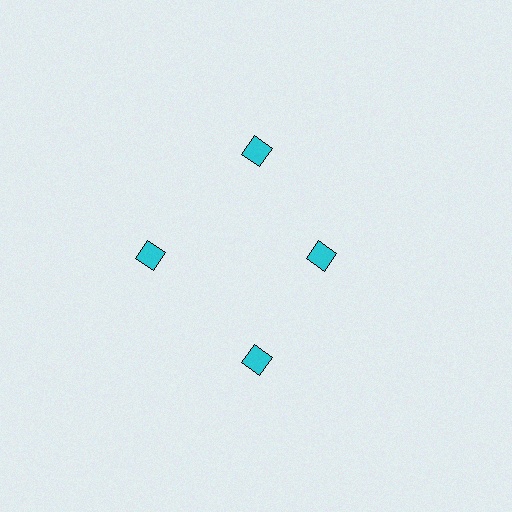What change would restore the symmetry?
The symmetry would be restored by moving it outward, back onto the ring so that all 4 diamonds sit at equal angles and equal distance from the center.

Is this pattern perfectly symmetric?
No. The 4 cyan diamonds are arranged in a ring, but one element near the 3 o'clock position is pulled inward toward the center, breaking the 4-fold rotational symmetry.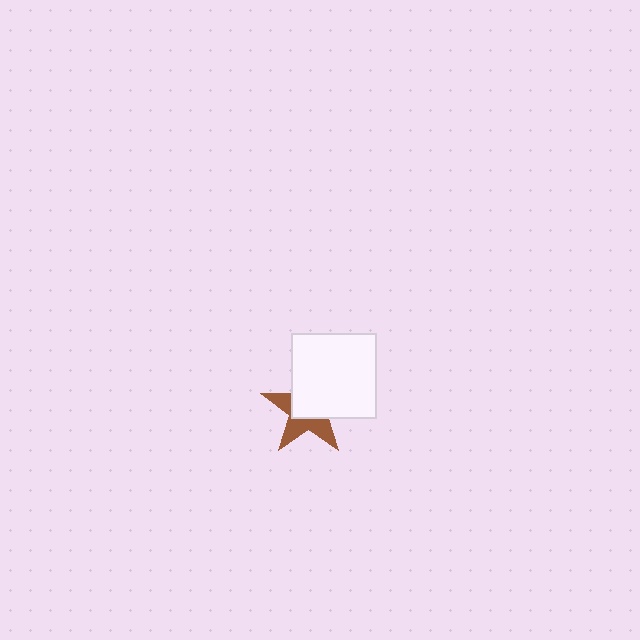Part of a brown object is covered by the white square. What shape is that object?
It is a star.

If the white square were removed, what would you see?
You would see the complete brown star.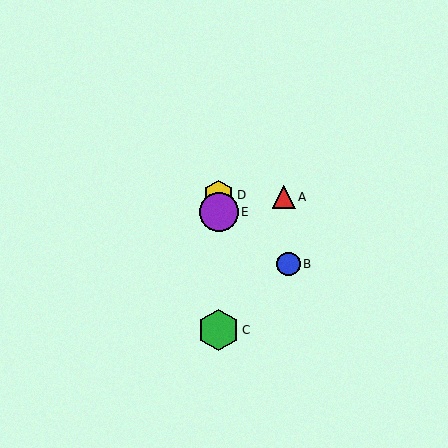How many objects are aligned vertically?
3 objects (C, D, E) are aligned vertically.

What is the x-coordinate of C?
Object C is at x≈219.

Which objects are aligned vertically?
Objects C, D, E are aligned vertically.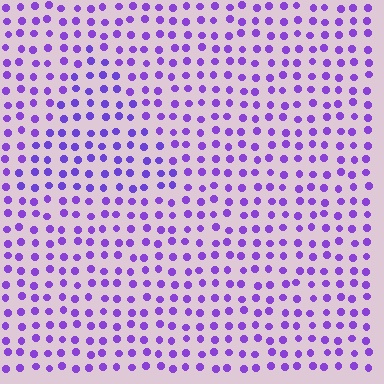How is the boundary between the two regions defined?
The boundary is defined purely by a slight shift in hue (about 13 degrees). Spacing, size, and orientation are identical on both sides.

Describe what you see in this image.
The image is filled with small purple elements in a uniform arrangement. A triangle-shaped region is visible where the elements are tinted to a slightly different hue, forming a subtle color boundary.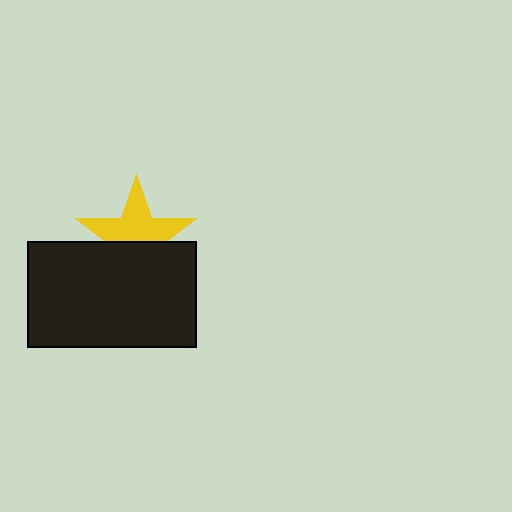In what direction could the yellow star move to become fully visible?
The yellow star could move up. That would shift it out from behind the black rectangle entirely.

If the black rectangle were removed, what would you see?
You would see the complete yellow star.